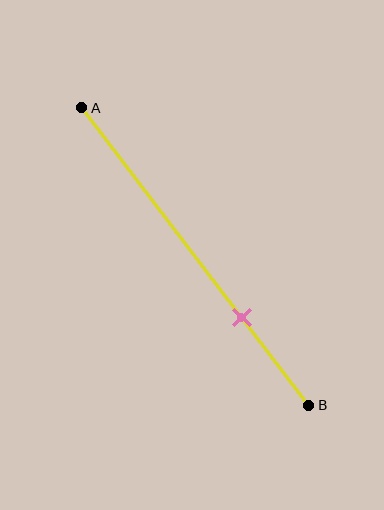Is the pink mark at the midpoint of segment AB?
No, the mark is at about 70% from A, not at the 50% midpoint.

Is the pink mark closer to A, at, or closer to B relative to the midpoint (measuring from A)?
The pink mark is closer to point B than the midpoint of segment AB.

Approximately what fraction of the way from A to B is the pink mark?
The pink mark is approximately 70% of the way from A to B.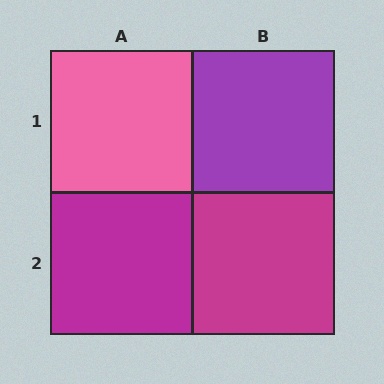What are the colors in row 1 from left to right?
Pink, purple.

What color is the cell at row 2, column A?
Magenta.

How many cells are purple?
1 cell is purple.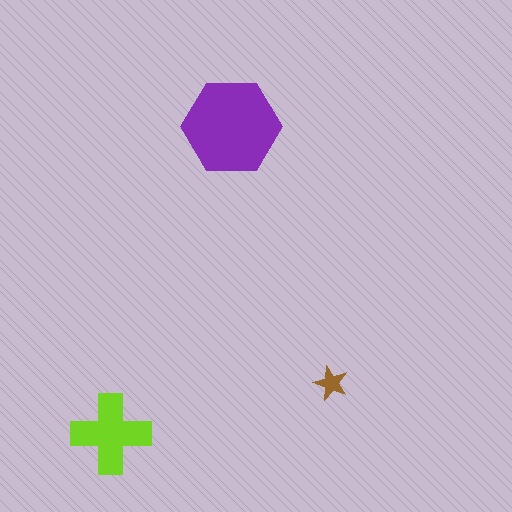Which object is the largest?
The purple hexagon.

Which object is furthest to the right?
The brown star is rightmost.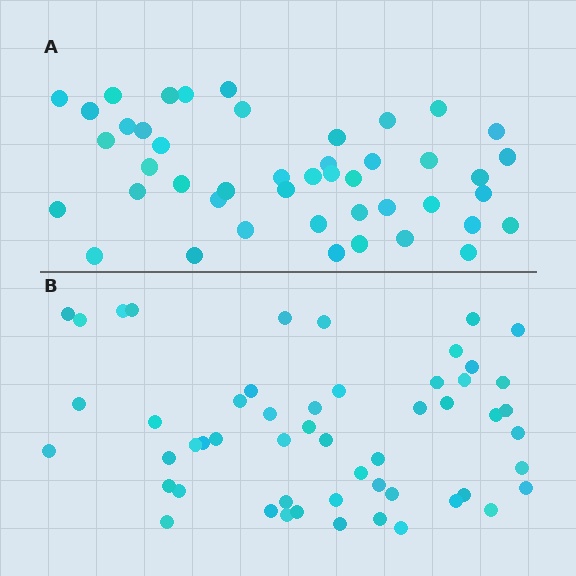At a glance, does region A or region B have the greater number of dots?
Region B (the bottom region) has more dots.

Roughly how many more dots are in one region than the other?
Region B has roughly 8 or so more dots than region A.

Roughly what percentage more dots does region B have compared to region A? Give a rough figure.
About 20% more.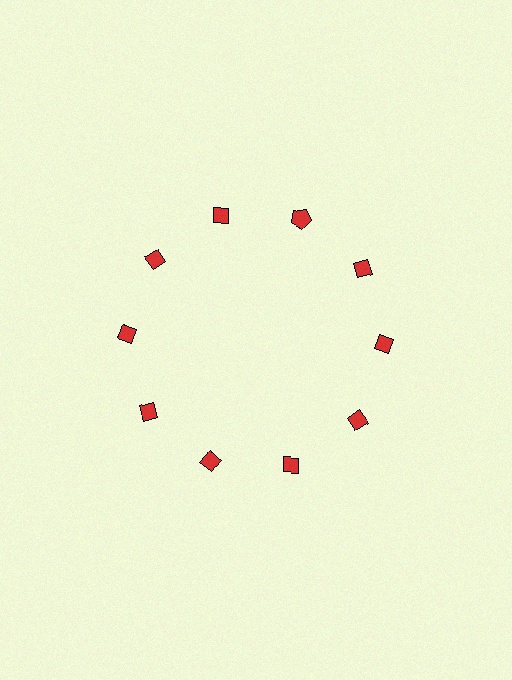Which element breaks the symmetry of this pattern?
The red pentagon at roughly the 1 o'clock position breaks the symmetry. All other shapes are red diamonds.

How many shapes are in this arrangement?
There are 10 shapes arranged in a ring pattern.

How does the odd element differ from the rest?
It has a different shape: pentagon instead of diamond.